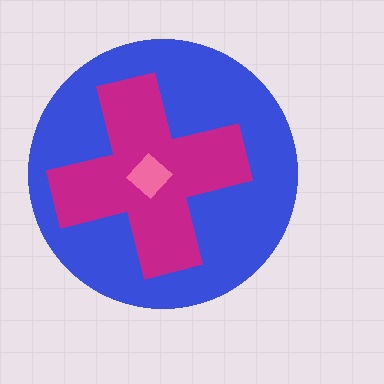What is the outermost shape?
The blue circle.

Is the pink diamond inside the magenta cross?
Yes.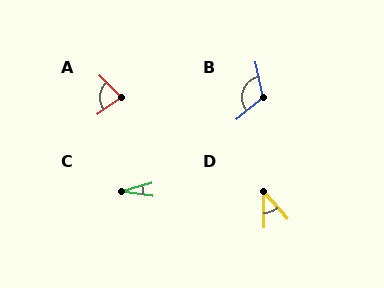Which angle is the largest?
B, at approximately 118 degrees.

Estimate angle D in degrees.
Approximately 42 degrees.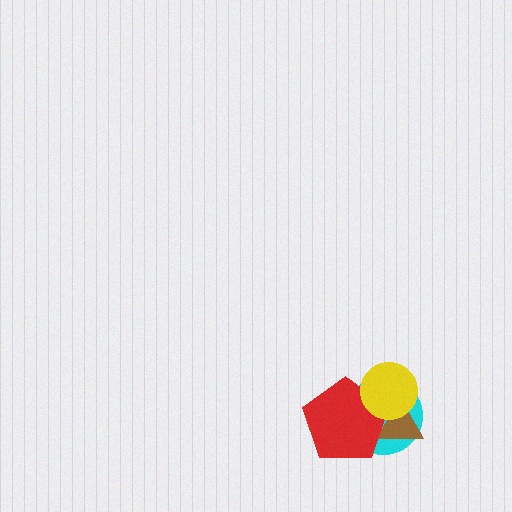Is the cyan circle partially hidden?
Yes, it is partially covered by another shape.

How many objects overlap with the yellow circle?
3 objects overlap with the yellow circle.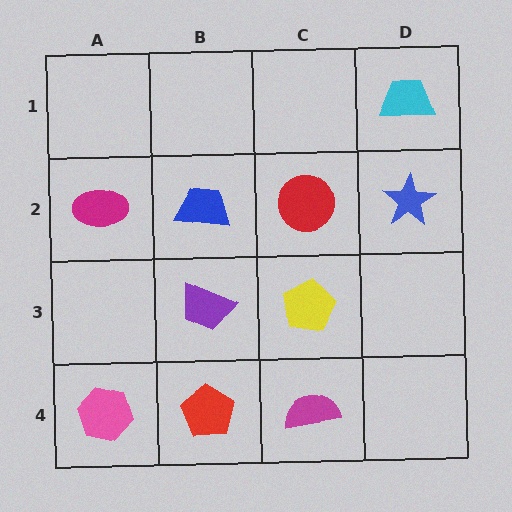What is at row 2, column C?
A red circle.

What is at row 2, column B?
A blue trapezoid.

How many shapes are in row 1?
1 shape.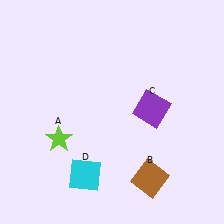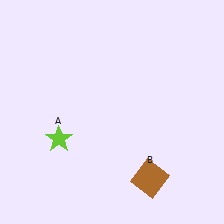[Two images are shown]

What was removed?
The purple square (C), the cyan square (D) were removed in Image 2.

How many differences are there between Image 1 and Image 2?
There are 2 differences between the two images.